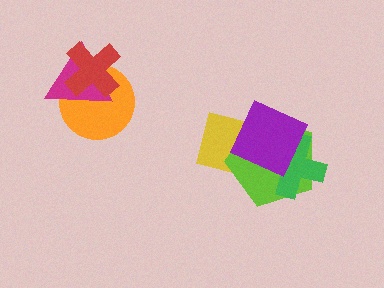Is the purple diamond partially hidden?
No, no other shape covers it.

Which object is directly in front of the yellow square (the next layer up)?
The lime pentagon is directly in front of the yellow square.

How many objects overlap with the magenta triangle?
2 objects overlap with the magenta triangle.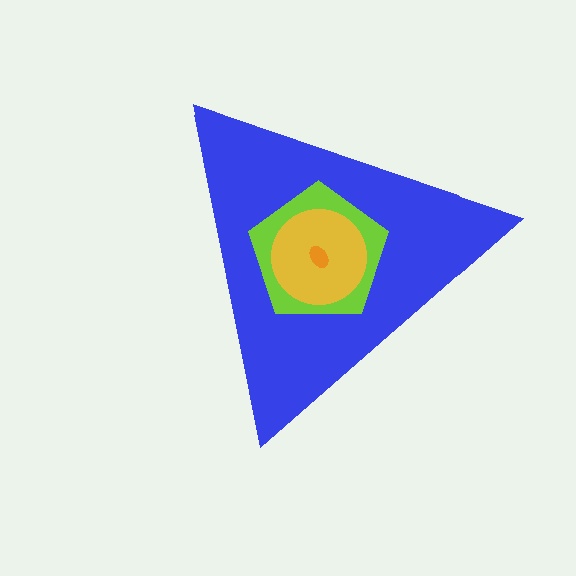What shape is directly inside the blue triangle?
The lime pentagon.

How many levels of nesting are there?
4.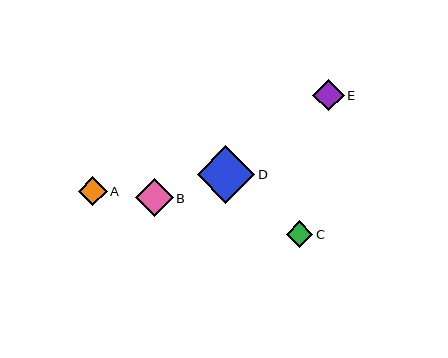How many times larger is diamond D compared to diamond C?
Diamond D is approximately 2.2 times the size of diamond C.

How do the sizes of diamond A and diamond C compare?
Diamond A and diamond C are approximately the same size.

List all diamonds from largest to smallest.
From largest to smallest: D, B, E, A, C.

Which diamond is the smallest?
Diamond C is the smallest with a size of approximately 27 pixels.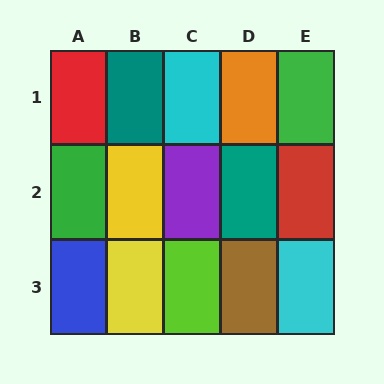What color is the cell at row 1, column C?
Cyan.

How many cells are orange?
1 cell is orange.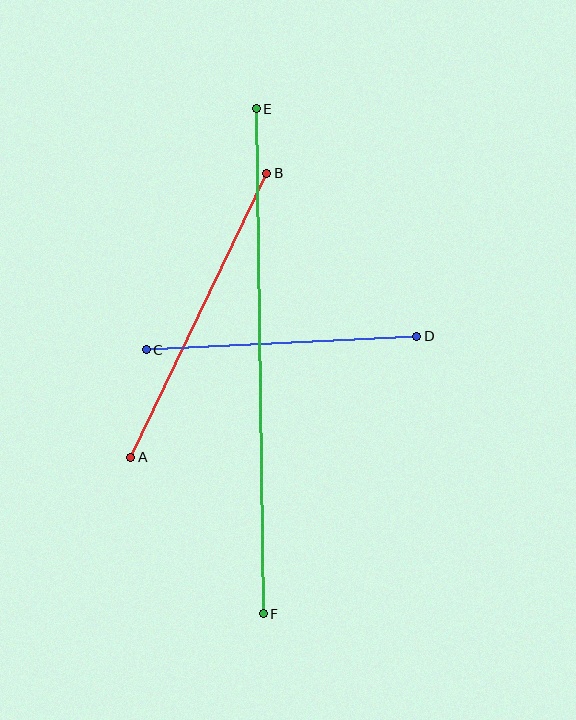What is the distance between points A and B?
The distance is approximately 315 pixels.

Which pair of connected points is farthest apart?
Points E and F are farthest apart.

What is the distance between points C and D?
The distance is approximately 271 pixels.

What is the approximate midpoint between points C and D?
The midpoint is at approximately (281, 343) pixels.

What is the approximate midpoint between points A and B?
The midpoint is at approximately (199, 315) pixels.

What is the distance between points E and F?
The distance is approximately 505 pixels.